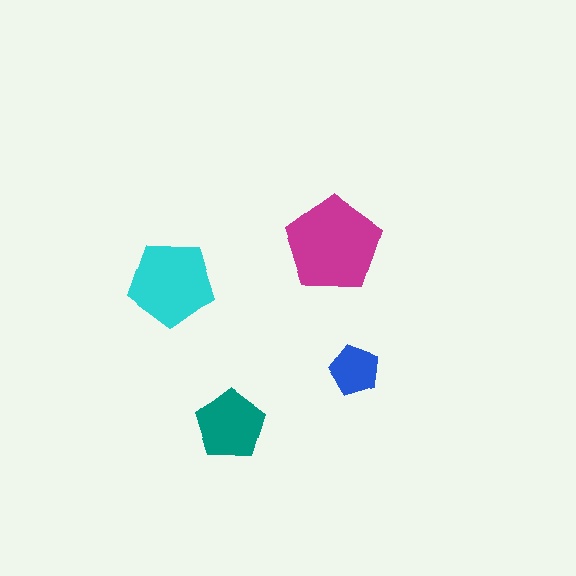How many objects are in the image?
There are 4 objects in the image.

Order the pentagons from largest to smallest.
the magenta one, the cyan one, the teal one, the blue one.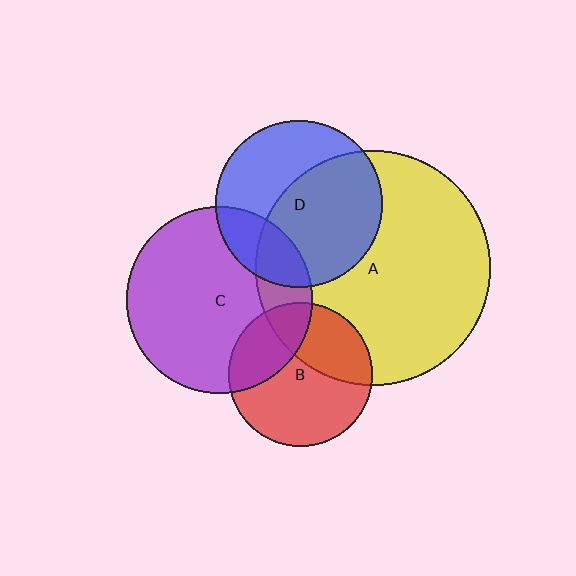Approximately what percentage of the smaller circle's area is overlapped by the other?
Approximately 55%.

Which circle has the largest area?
Circle A (yellow).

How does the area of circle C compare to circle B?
Approximately 1.7 times.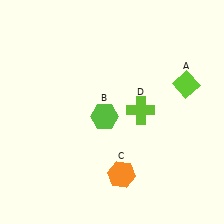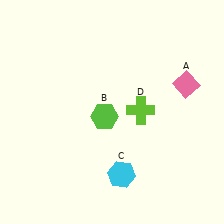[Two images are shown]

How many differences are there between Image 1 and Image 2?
There are 2 differences between the two images.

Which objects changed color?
A changed from lime to pink. C changed from orange to cyan.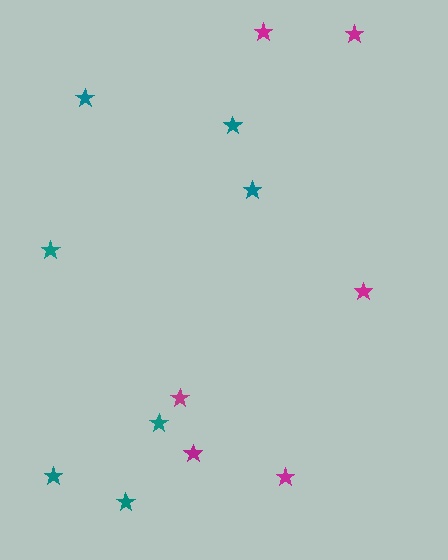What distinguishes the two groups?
There are 2 groups: one group of teal stars (7) and one group of magenta stars (6).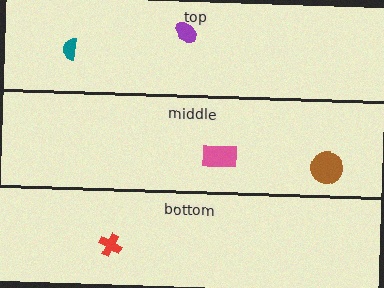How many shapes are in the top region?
2.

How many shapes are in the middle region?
2.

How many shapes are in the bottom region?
1.